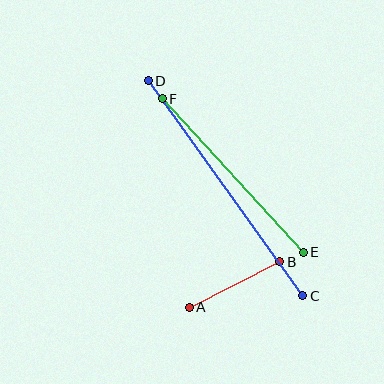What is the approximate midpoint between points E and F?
The midpoint is at approximately (233, 175) pixels.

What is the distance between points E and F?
The distance is approximately 208 pixels.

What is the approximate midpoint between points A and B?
The midpoint is at approximately (235, 284) pixels.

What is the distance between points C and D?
The distance is approximately 265 pixels.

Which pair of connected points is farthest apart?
Points C and D are farthest apart.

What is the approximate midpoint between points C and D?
The midpoint is at approximately (225, 188) pixels.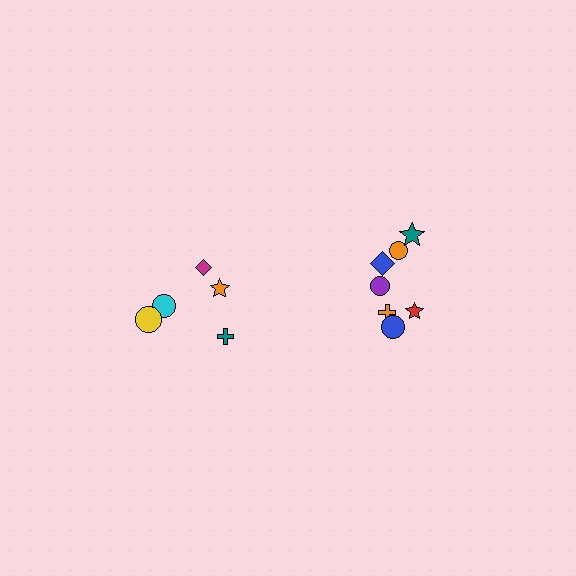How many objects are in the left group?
There are 5 objects.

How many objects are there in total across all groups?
There are 12 objects.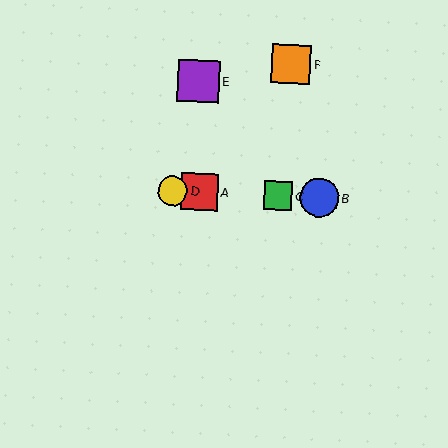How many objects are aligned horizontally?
4 objects (A, B, C, D) are aligned horizontally.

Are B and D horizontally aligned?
Yes, both are at y≈198.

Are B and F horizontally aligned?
No, B is at y≈198 and F is at y≈64.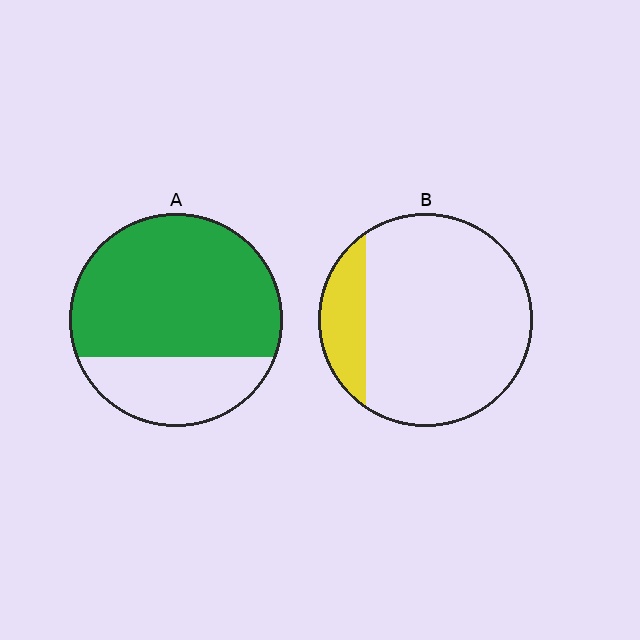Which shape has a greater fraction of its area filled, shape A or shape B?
Shape A.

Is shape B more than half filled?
No.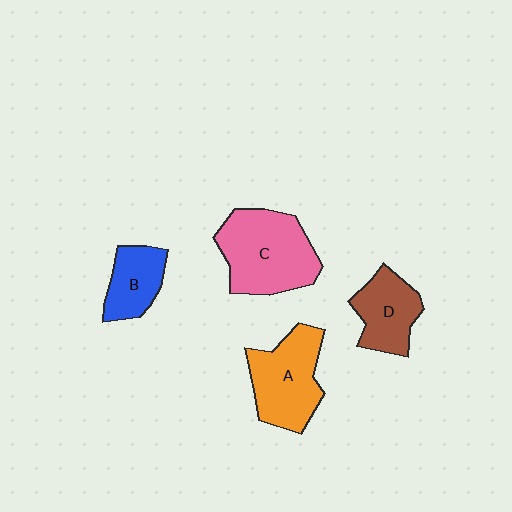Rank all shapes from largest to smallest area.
From largest to smallest: C (pink), A (orange), D (brown), B (blue).